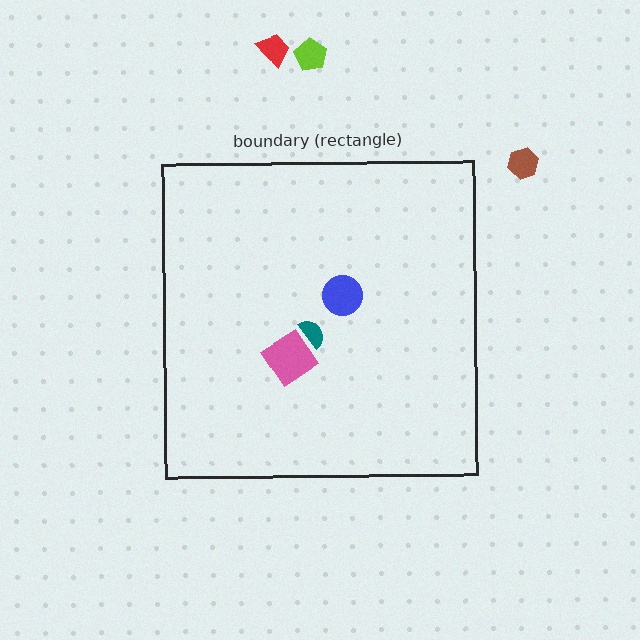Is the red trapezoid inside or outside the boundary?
Outside.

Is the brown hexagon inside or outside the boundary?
Outside.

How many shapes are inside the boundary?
3 inside, 3 outside.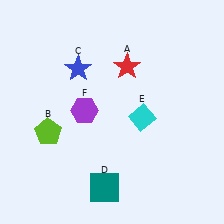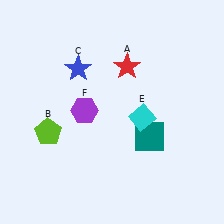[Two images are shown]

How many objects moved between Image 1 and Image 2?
1 object moved between the two images.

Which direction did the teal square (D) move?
The teal square (D) moved up.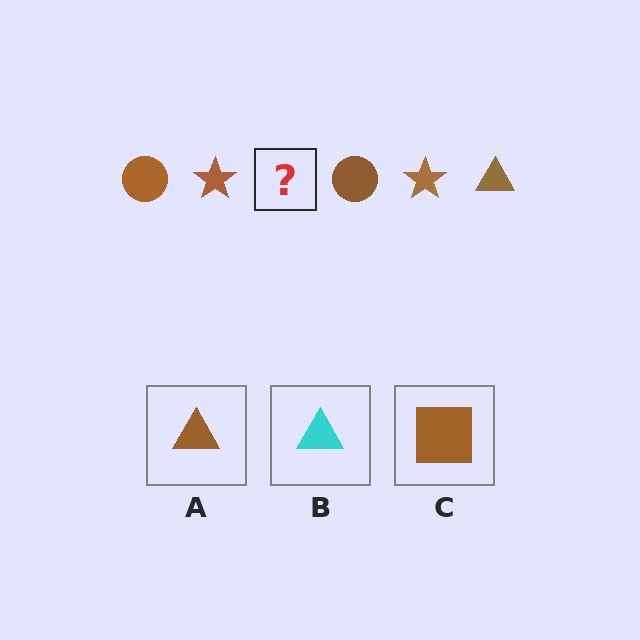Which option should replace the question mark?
Option A.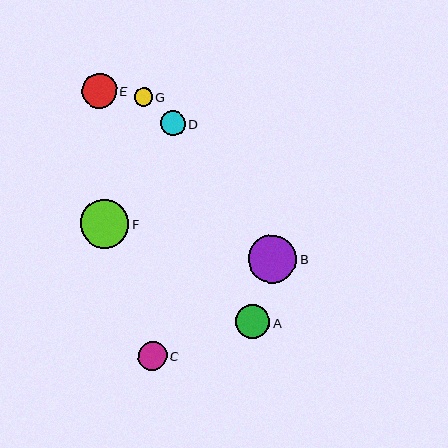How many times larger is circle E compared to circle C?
Circle E is approximately 1.2 times the size of circle C.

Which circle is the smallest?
Circle G is the smallest with a size of approximately 18 pixels.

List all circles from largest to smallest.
From largest to smallest: F, B, E, A, C, D, G.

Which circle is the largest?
Circle F is the largest with a size of approximately 49 pixels.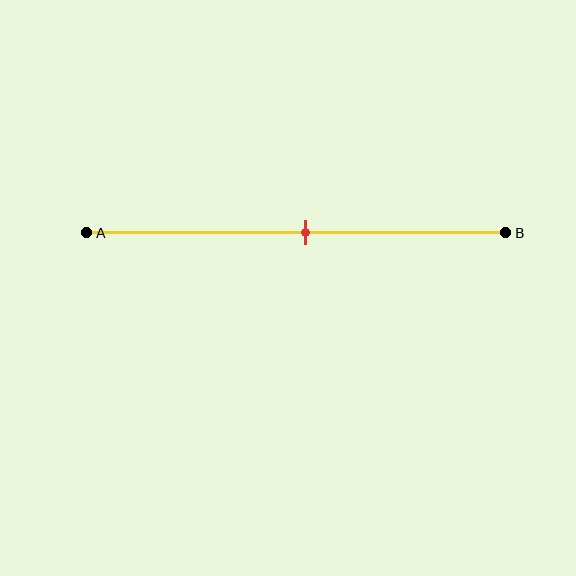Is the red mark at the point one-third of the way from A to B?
No, the mark is at about 50% from A, not at the 33% one-third point.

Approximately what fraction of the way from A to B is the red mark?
The red mark is approximately 50% of the way from A to B.